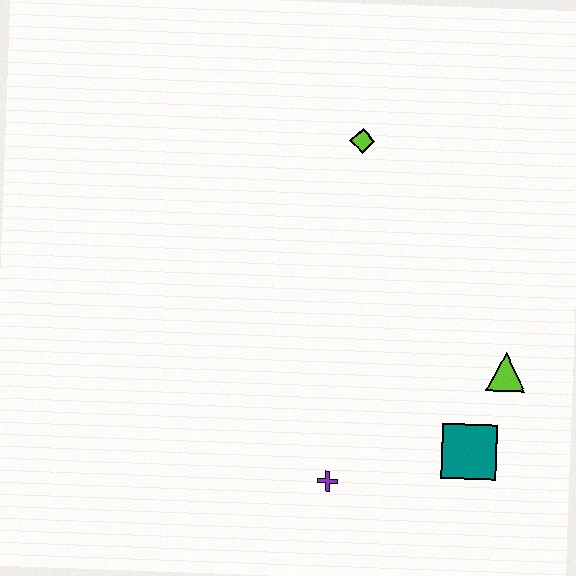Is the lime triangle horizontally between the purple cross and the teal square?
No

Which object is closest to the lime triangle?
The teal square is closest to the lime triangle.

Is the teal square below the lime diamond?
Yes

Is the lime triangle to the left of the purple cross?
No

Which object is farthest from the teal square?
The lime diamond is farthest from the teal square.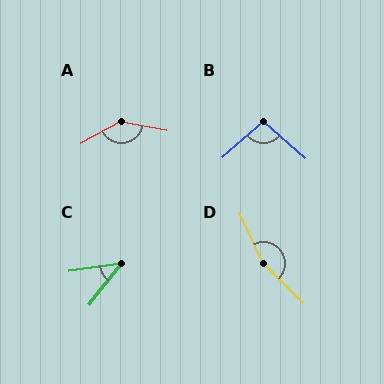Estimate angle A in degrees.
Approximately 140 degrees.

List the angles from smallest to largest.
C (44°), B (97°), A (140°), D (160°).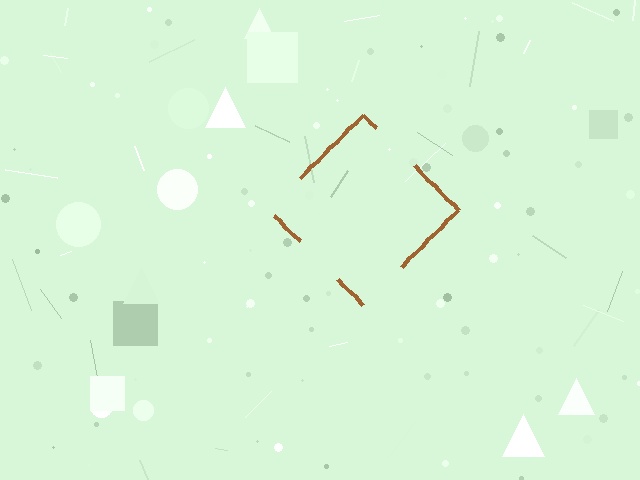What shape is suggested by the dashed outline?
The dashed outline suggests a diamond.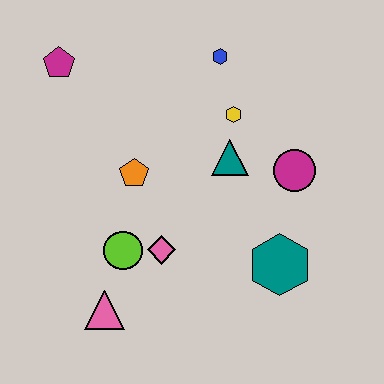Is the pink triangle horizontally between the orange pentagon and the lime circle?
No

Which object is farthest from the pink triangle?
The blue hexagon is farthest from the pink triangle.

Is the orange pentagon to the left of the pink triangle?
No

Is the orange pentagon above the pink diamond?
Yes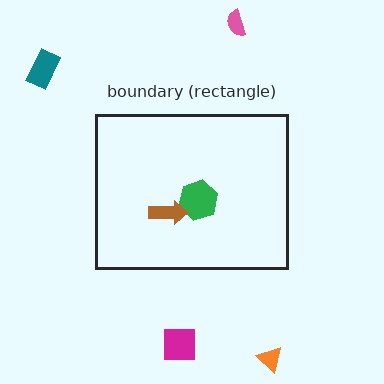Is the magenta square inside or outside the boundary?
Outside.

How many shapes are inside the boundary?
2 inside, 4 outside.